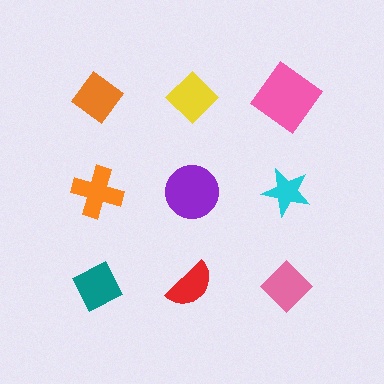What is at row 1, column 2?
A yellow diamond.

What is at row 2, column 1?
An orange cross.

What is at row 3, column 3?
A pink diamond.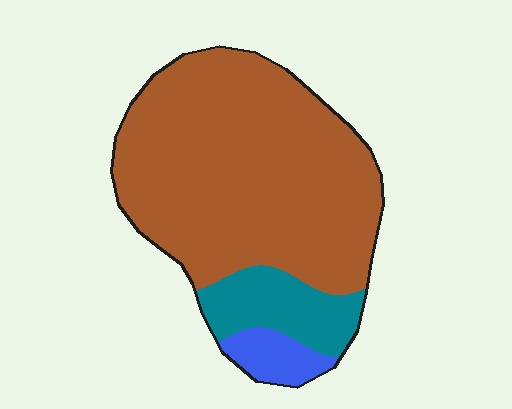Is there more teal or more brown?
Brown.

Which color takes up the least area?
Blue, at roughly 5%.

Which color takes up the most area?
Brown, at roughly 80%.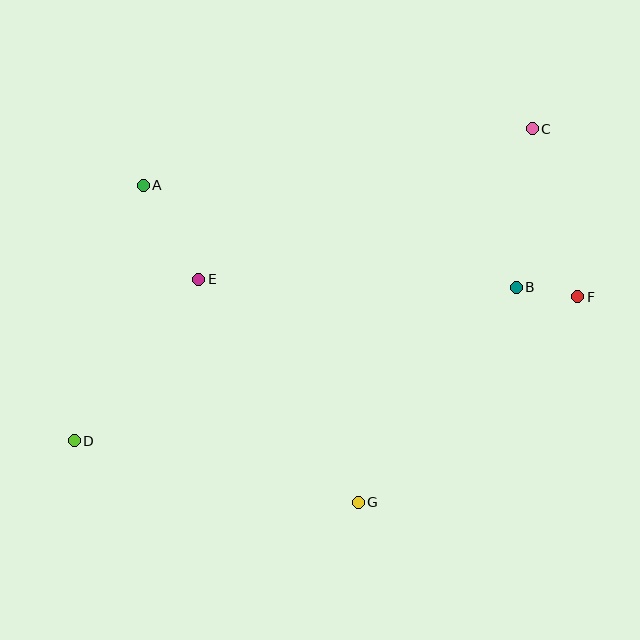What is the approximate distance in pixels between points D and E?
The distance between D and E is approximately 204 pixels.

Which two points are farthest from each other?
Points C and D are farthest from each other.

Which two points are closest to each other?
Points B and F are closest to each other.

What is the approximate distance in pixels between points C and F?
The distance between C and F is approximately 174 pixels.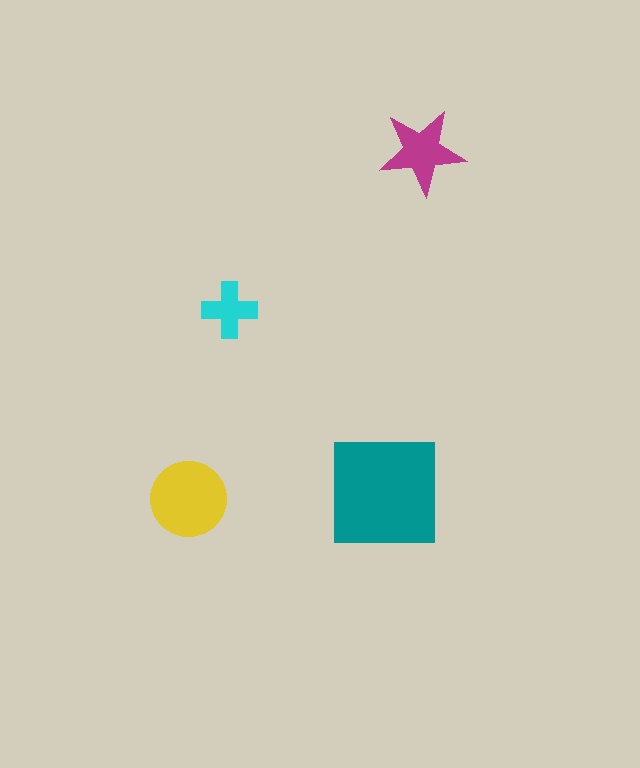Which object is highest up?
The magenta star is topmost.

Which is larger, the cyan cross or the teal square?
The teal square.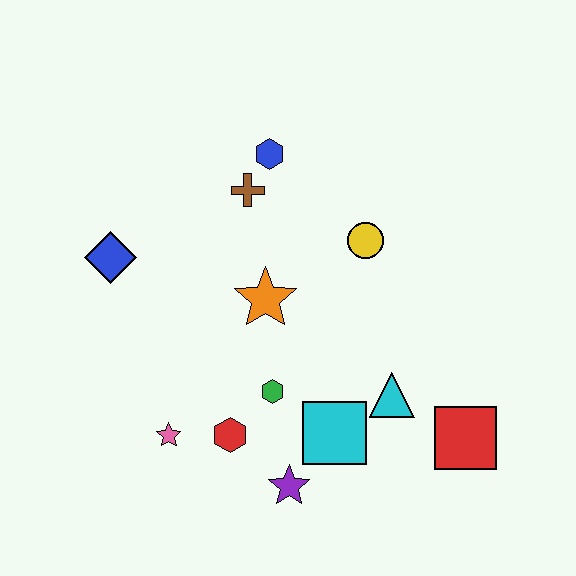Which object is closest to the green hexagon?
The red hexagon is closest to the green hexagon.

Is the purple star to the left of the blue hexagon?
No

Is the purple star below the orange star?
Yes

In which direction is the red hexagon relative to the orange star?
The red hexagon is below the orange star.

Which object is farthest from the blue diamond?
The red square is farthest from the blue diamond.